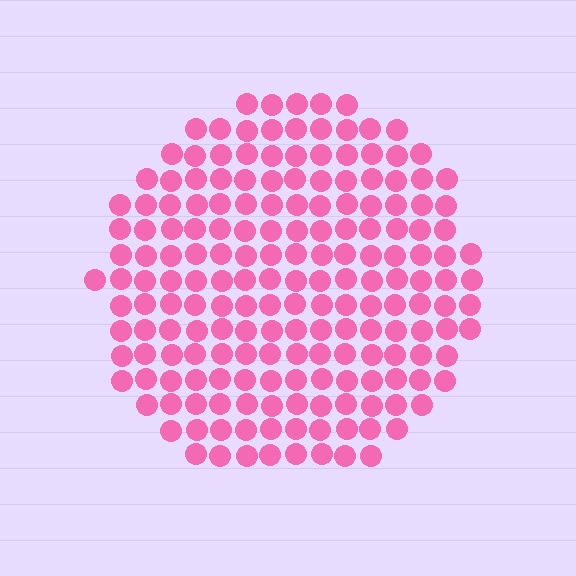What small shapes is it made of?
It is made of small circles.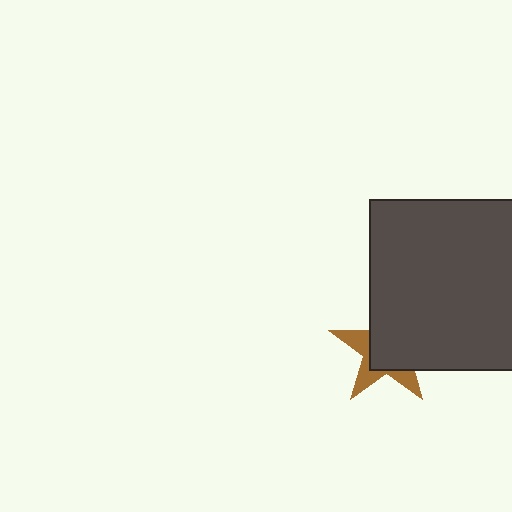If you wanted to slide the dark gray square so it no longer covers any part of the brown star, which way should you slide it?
Slide it toward the upper-right — that is the most direct way to separate the two shapes.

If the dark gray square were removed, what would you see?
You would see the complete brown star.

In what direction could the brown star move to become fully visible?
The brown star could move toward the lower-left. That would shift it out from behind the dark gray square entirely.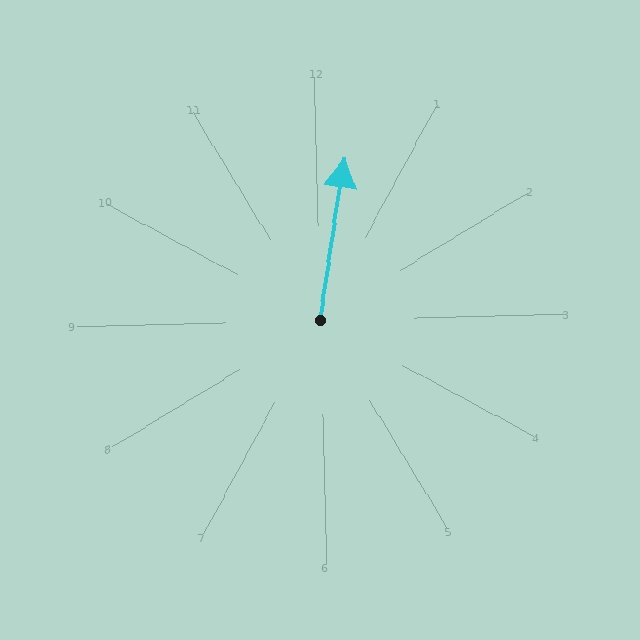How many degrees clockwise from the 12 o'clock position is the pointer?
Approximately 10 degrees.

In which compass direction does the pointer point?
North.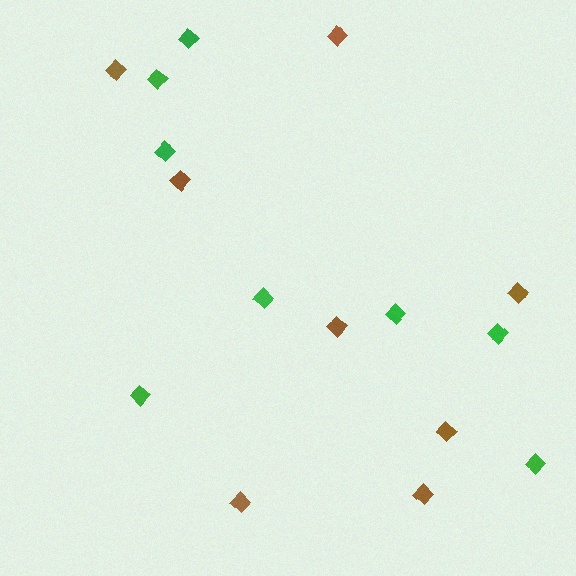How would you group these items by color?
There are 2 groups: one group of green diamonds (8) and one group of brown diamonds (8).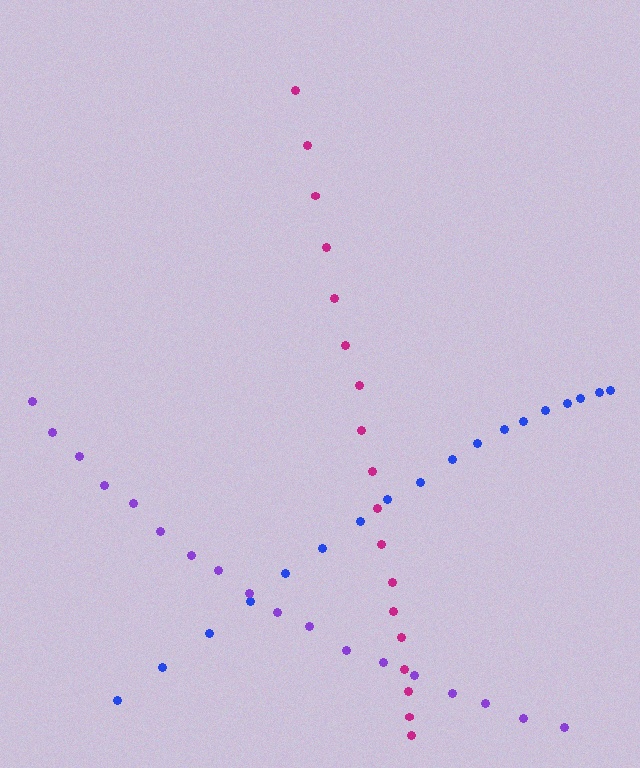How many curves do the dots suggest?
There are 3 distinct paths.